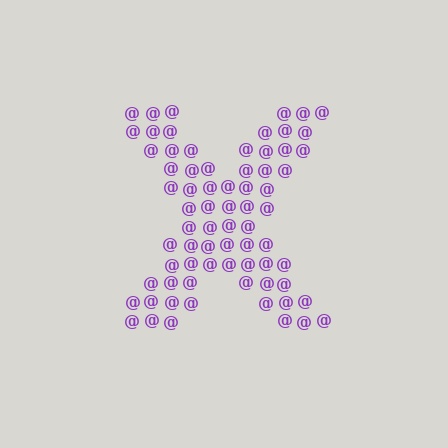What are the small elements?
The small elements are at signs.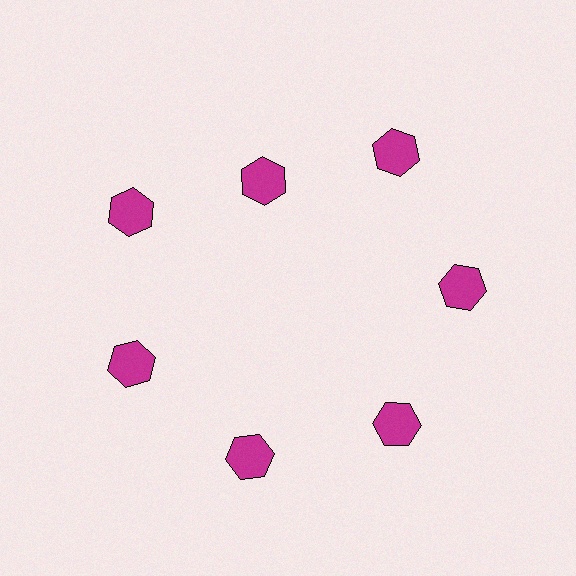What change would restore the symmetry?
The symmetry would be restored by moving it outward, back onto the ring so that all 7 hexagons sit at equal angles and equal distance from the center.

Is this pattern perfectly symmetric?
No. The 7 magenta hexagons are arranged in a ring, but one element near the 12 o'clock position is pulled inward toward the center, breaking the 7-fold rotational symmetry.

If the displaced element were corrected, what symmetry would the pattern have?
It would have 7-fold rotational symmetry — the pattern would map onto itself every 51 degrees.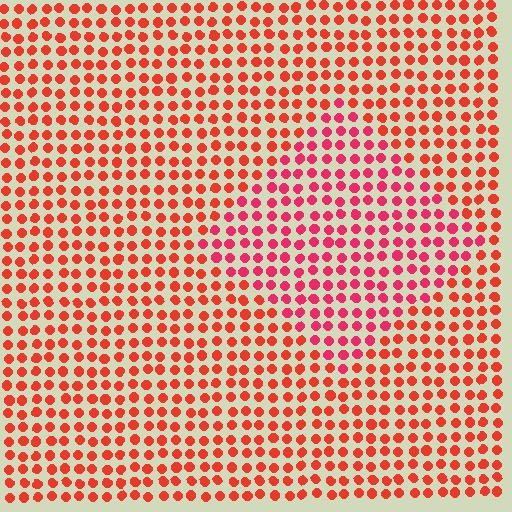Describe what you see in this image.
The image is filled with small red elements in a uniform arrangement. A diamond-shaped region is visible where the elements are tinted to a slightly different hue, forming a subtle color boundary.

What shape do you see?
I see a diamond.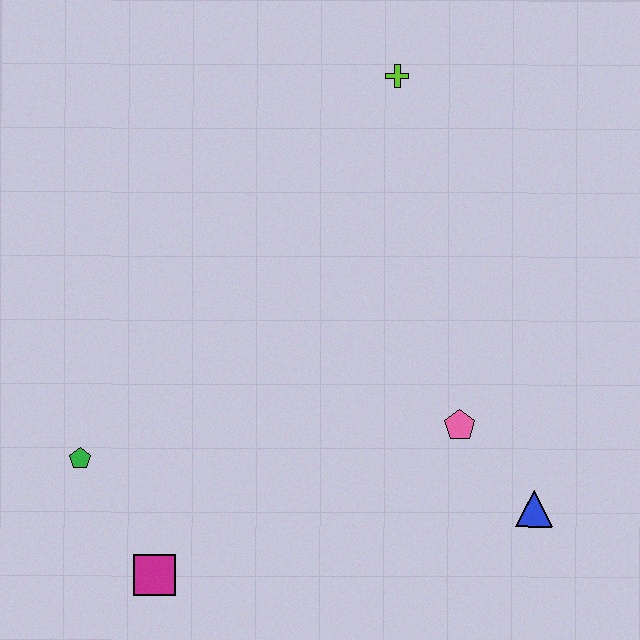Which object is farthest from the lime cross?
The magenta square is farthest from the lime cross.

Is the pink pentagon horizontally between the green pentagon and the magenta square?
No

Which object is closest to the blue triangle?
The pink pentagon is closest to the blue triangle.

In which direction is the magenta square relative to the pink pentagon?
The magenta square is to the left of the pink pentagon.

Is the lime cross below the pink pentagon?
No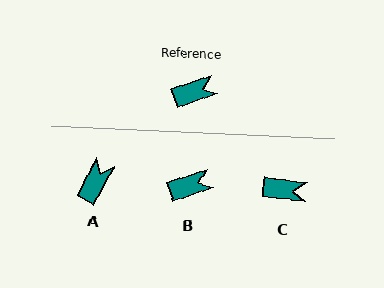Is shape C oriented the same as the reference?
No, it is off by about 25 degrees.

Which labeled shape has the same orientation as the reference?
B.